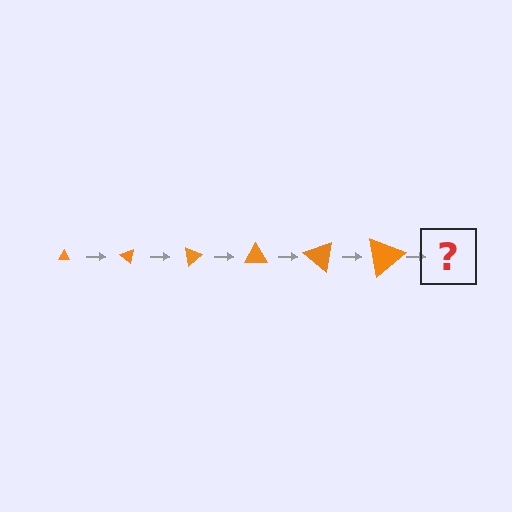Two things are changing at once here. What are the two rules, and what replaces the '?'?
The two rules are that the triangle grows larger each step and it rotates 40 degrees each step. The '?' should be a triangle, larger than the previous one and rotated 240 degrees from the start.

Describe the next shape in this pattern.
It should be a triangle, larger than the previous one and rotated 240 degrees from the start.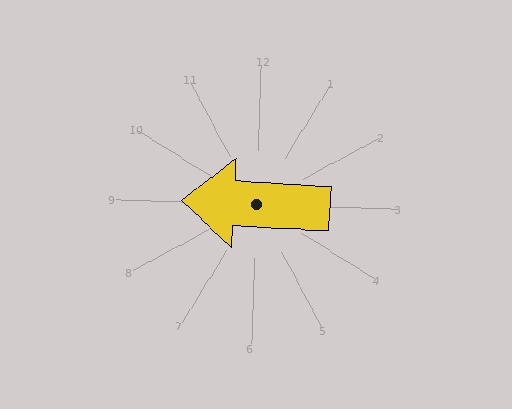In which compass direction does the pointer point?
West.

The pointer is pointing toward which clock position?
Roughly 9 o'clock.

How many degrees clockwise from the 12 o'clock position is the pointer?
Approximately 271 degrees.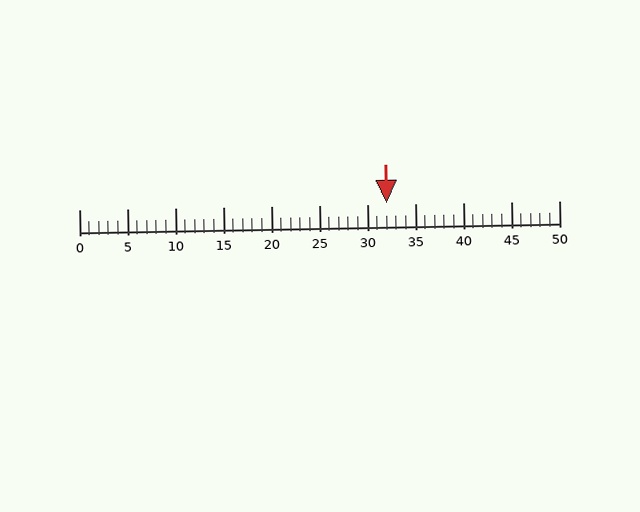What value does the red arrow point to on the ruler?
The red arrow points to approximately 32.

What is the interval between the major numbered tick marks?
The major tick marks are spaced 5 units apart.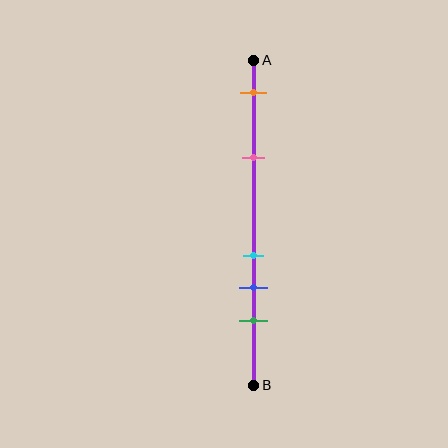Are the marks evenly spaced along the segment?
No, the marks are not evenly spaced.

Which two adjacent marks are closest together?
The cyan and blue marks are the closest adjacent pair.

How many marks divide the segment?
There are 5 marks dividing the segment.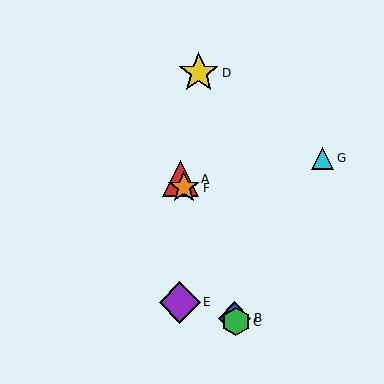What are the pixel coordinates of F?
Object F is at (184, 188).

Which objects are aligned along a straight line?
Objects A, B, C, F are aligned along a straight line.